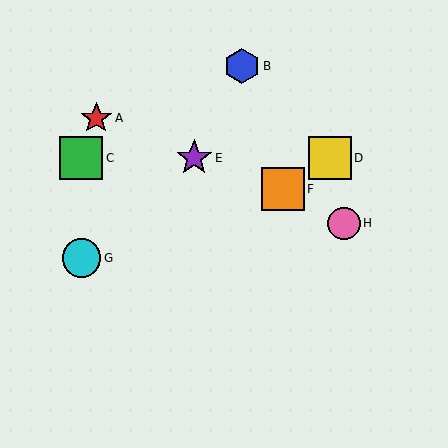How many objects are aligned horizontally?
3 objects (C, D, E) are aligned horizontally.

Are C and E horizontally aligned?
Yes, both are at y≈158.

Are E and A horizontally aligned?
No, E is at y≈158 and A is at y≈118.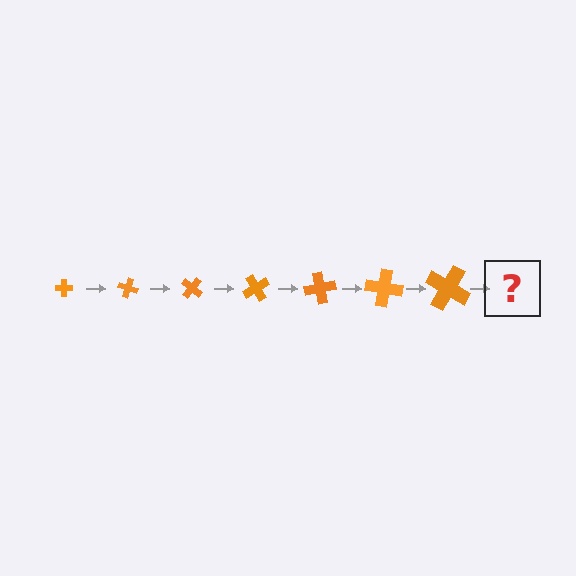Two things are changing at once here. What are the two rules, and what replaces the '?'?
The two rules are that the cross grows larger each step and it rotates 20 degrees each step. The '?' should be a cross, larger than the previous one and rotated 140 degrees from the start.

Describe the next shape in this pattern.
It should be a cross, larger than the previous one and rotated 140 degrees from the start.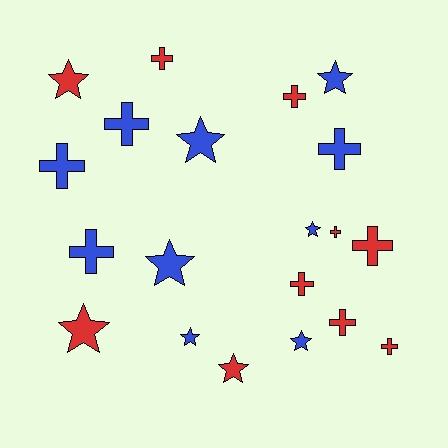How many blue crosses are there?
There are 4 blue crosses.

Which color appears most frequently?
Blue, with 10 objects.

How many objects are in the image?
There are 20 objects.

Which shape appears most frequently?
Cross, with 11 objects.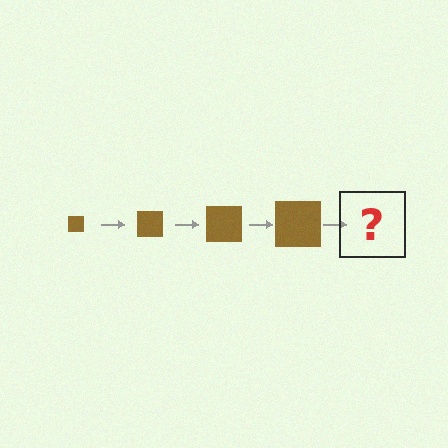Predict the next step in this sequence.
The next step is a brown square, larger than the previous one.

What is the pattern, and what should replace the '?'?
The pattern is that the square gets progressively larger each step. The '?' should be a brown square, larger than the previous one.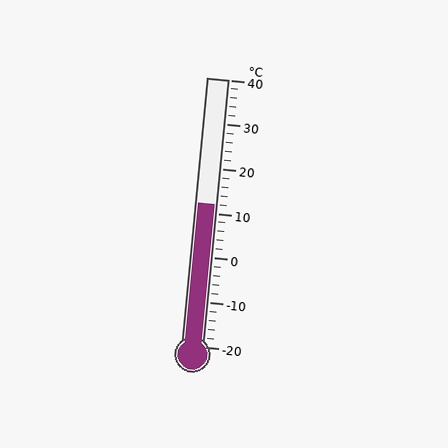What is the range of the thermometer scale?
The thermometer scale ranges from -20°C to 40°C.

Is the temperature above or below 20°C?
The temperature is below 20°C.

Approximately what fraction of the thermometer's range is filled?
The thermometer is filled to approximately 55% of its range.